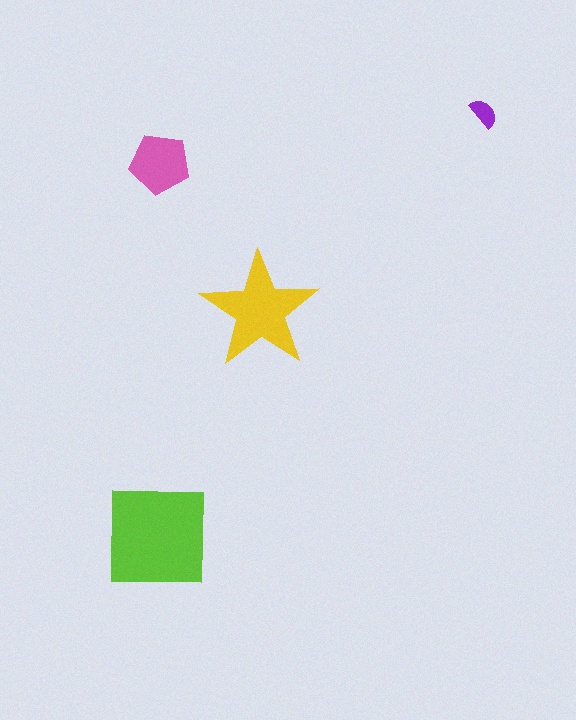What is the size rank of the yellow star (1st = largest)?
2nd.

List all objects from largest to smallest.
The lime square, the yellow star, the pink pentagon, the purple semicircle.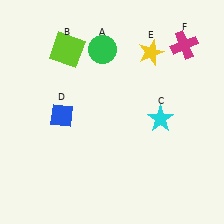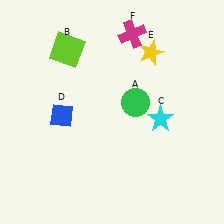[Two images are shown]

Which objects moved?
The objects that moved are: the green circle (A), the magenta cross (F).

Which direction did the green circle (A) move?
The green circle (A) moved down.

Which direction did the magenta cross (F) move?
The magenta cross (F) moved left.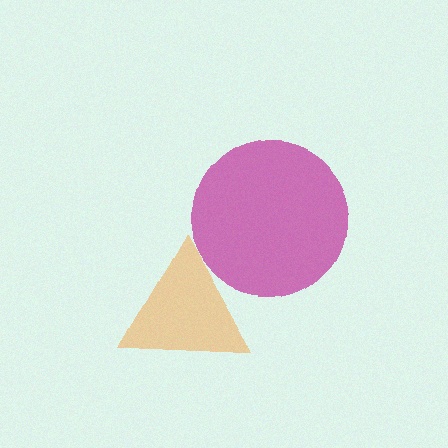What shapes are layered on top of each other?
The layered shapes are: a magenta circle, an orange triangle.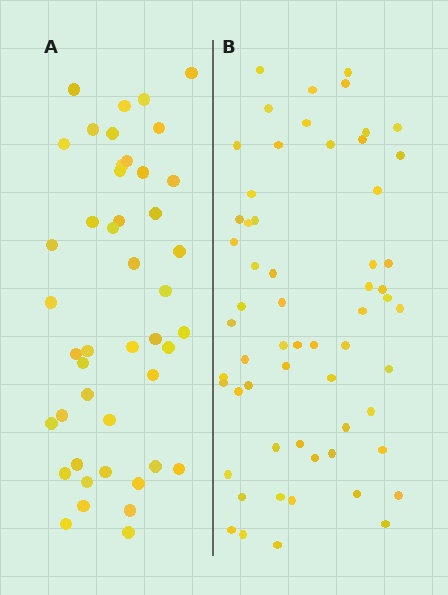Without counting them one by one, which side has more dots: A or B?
Region B (the right region) has more dots.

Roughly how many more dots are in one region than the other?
Region B has approximately 15 more dots than region A.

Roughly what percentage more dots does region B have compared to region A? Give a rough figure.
About 35% more.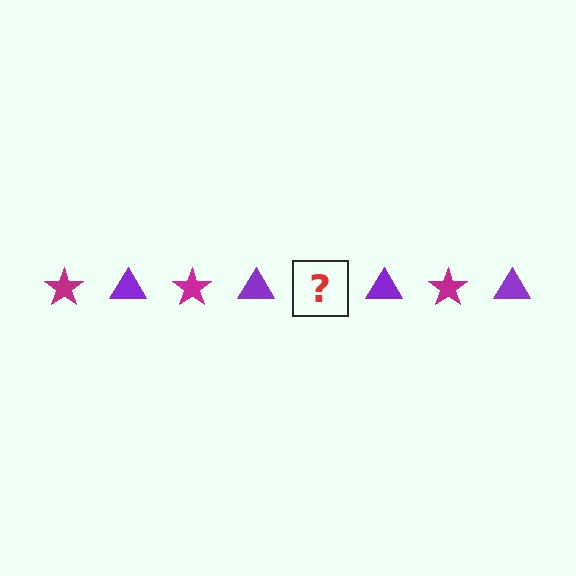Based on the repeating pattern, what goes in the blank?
The blank should be a magenta star.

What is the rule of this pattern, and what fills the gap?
The rule is that the pattern alternates between magenta star and purple triangle. The gap should be filled with a magenta star.